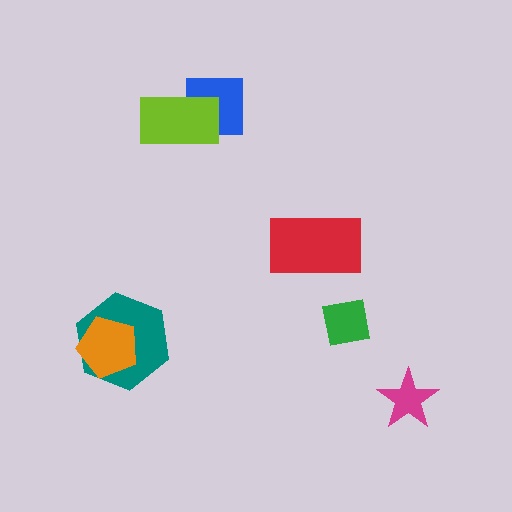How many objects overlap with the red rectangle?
0 objects overlap with the red rectangle.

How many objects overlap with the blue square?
1 object overlaps with the blue square.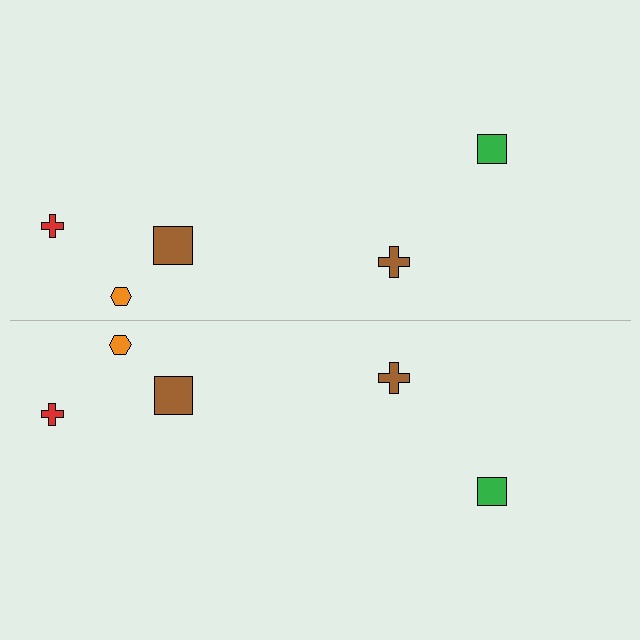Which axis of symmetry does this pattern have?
The pattern has a horizontal axis of symmetry running through the center of the image.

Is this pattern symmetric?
Yes, this pattern has bilateral (reflection) symmetry.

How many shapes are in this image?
There are 10 shapes in this image.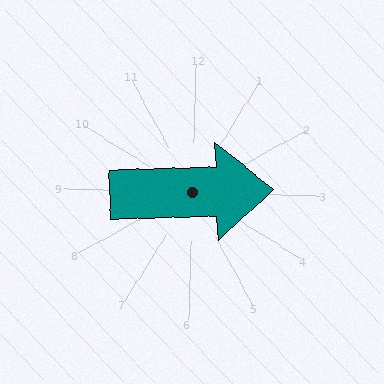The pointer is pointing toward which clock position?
Roughly 3 o'clock.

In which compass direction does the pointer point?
East.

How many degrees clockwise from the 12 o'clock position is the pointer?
Approximately 87 degrees.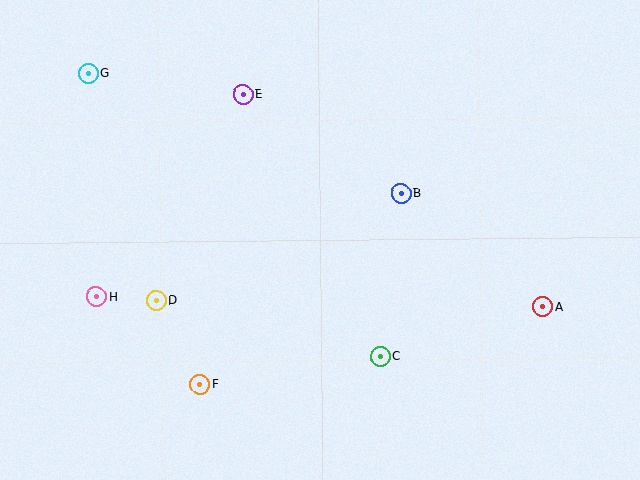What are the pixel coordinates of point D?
Point D is at (156, 300).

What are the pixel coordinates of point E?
Point E is at (243, 94).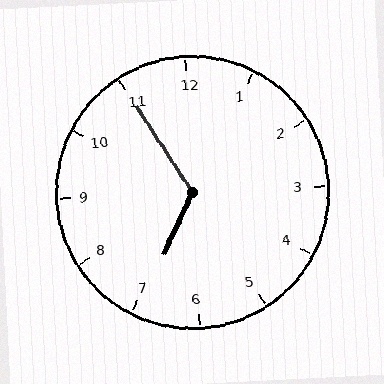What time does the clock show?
6:55.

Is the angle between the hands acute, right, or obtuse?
It is obtuse.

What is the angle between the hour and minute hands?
Approximately 122 degrees.